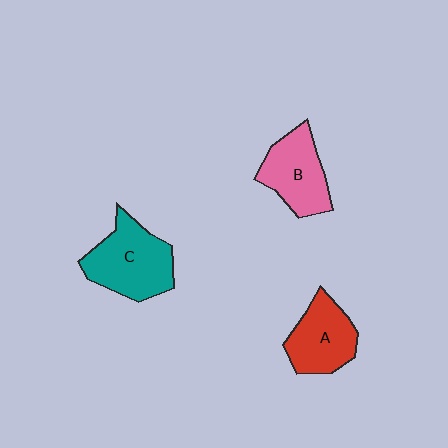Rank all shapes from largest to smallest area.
From largest to smallest: C (teal), B (pink), A (red).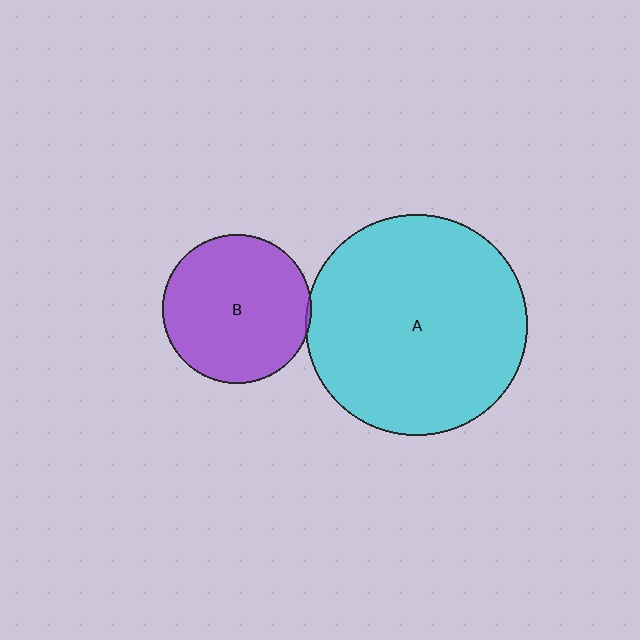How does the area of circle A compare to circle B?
Approximately 2.2 times.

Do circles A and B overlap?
Yes.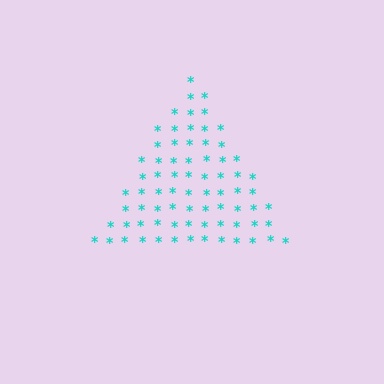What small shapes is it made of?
It is made of small asterisks.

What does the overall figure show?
The overall figure shows a triangle.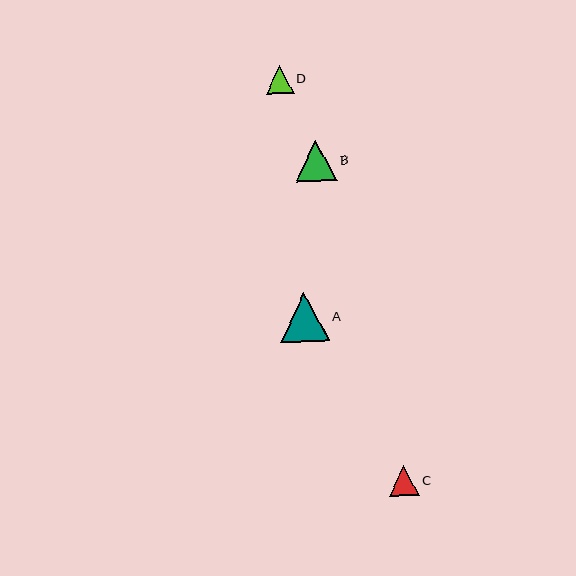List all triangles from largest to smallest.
From largest to smallest: A, B, C, D.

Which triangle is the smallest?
Triangle D is the smallest with a size of approximately 28 pixels.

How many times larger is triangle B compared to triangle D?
Triangle B is approximately 1.4 times the size of triangle D.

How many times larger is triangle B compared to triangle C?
Triangle B is approximately 1.3 times the size of triangle C.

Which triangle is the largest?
Triangle A is the largest with a size of approximately 49 pixels.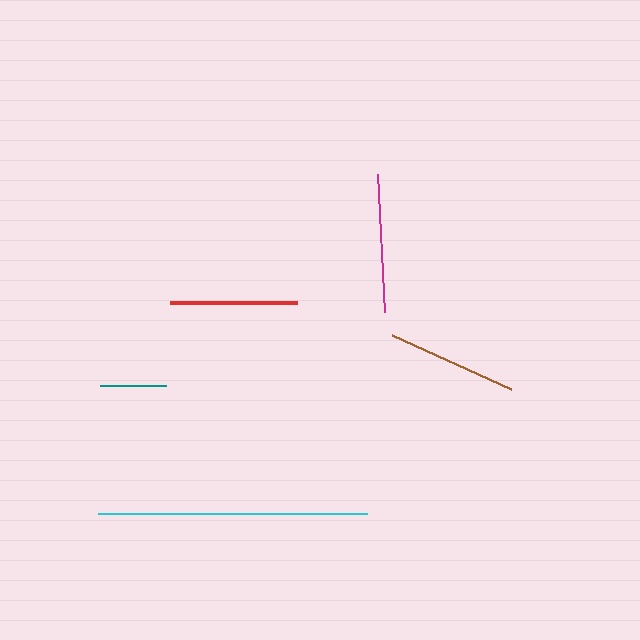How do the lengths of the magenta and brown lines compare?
The magenta and brown lines are approximately the same length.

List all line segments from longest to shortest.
From longest to shortest: cyan, magenta, brown, red, teal.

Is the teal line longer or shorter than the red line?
The red line is longer than the teal line.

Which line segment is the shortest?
The teal line is the shortest at approximately 66 pixels.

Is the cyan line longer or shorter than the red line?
The cyan line is longer than the red line.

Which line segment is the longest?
The cyan line is the longest at approximately 269 pixels.